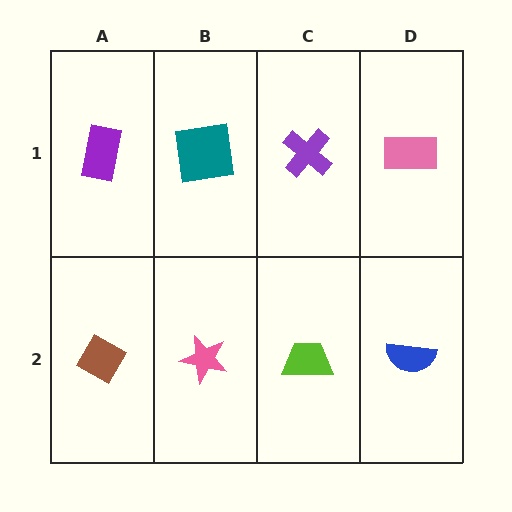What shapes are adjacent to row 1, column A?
A brown diamond (row 2, column A), a teal square (row 1, column B).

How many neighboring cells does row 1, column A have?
2.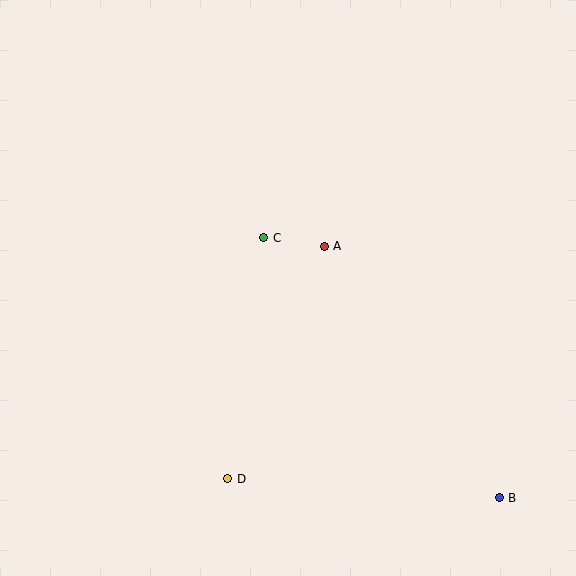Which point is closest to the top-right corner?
Point A is closest to the top-right corner.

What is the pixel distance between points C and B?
The distance between C and B is 351 pixels.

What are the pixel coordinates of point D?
Point D is at (228, 479).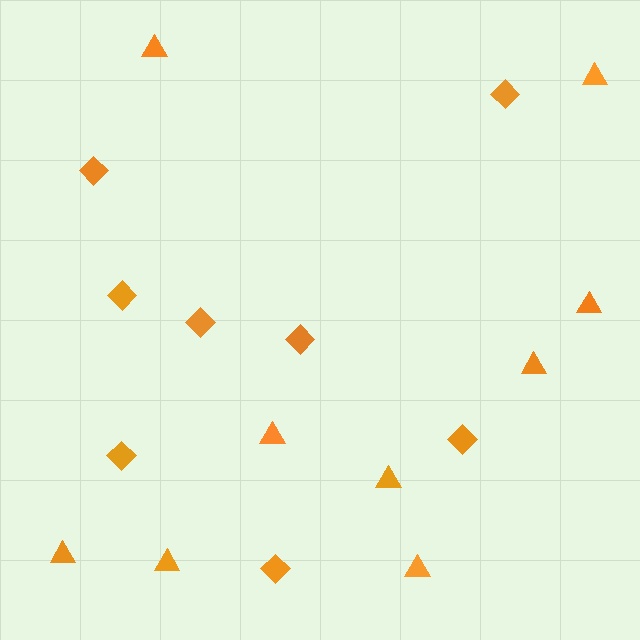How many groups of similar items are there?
There are 2 groups: one group of triangles (9) and one group of diamonds (8).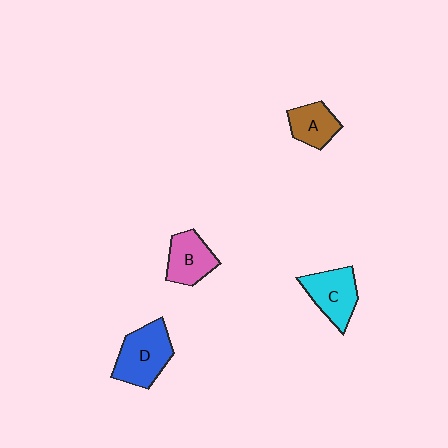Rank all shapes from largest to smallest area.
From largest to smallest: D (blue), C (cyan), B (pink), A (brown).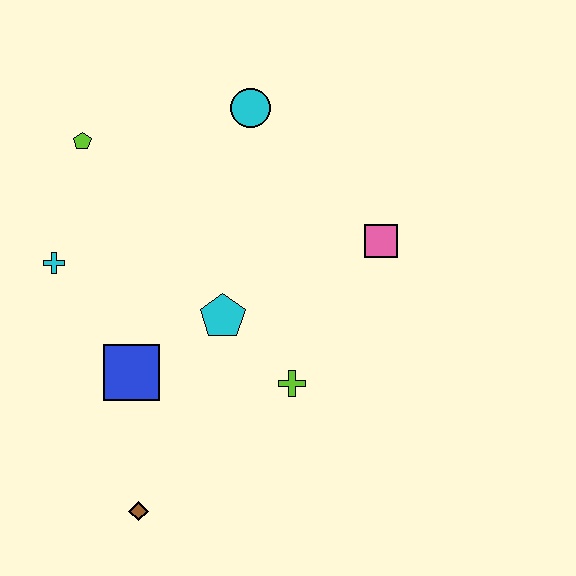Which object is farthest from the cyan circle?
The brown diamond is farthest from the cyan circle.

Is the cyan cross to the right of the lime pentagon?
No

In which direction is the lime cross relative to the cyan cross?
The lime cross is to the right of the cyan cross.